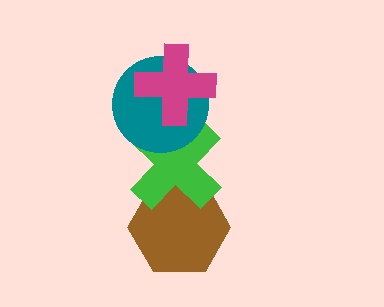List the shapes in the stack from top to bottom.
From top to bottom: the magenta cross, the teal circle, the green cross, the brown hexagon.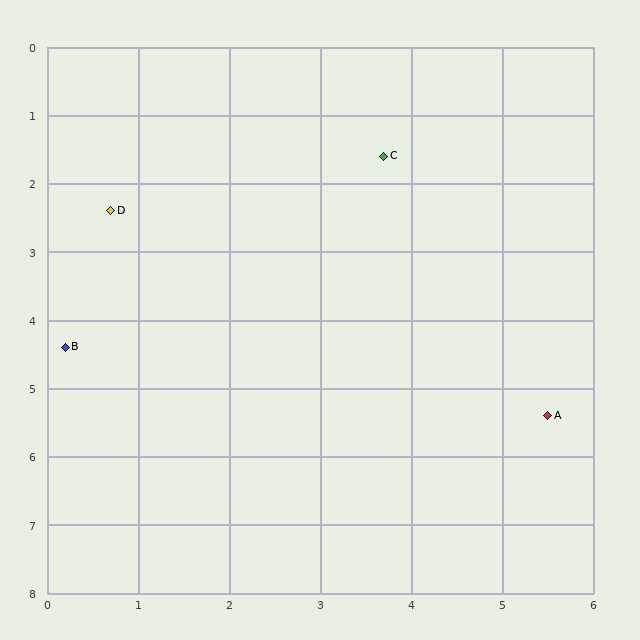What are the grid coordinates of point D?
Point D is at approximately (0.7, 2.4).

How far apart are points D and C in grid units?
Points D and C are about 3.1 grid units apart.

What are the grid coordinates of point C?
Point C is at approximately (3.7, 1.6).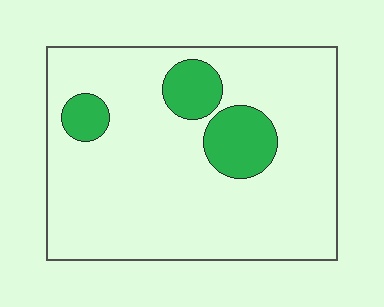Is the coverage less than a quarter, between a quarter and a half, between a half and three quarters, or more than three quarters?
Less than a quarter.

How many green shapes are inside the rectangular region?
3.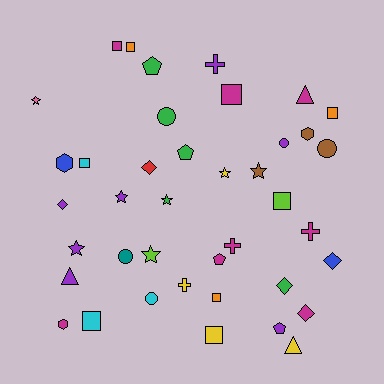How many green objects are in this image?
There are 5 green objects.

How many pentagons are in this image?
There are 4 pentagons.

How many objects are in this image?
There are 40 objects.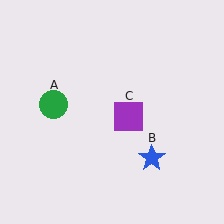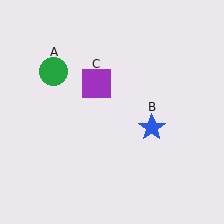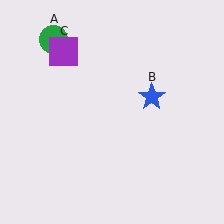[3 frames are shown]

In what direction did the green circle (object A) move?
The green circle (object A) moved up.